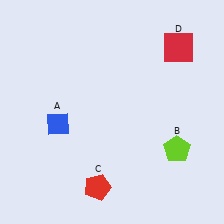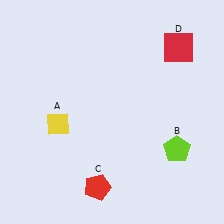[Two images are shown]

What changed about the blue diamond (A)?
In Image 1, A is blue. In Image 2, it changed to yellow.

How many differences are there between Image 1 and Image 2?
There is 1 difference between the two images.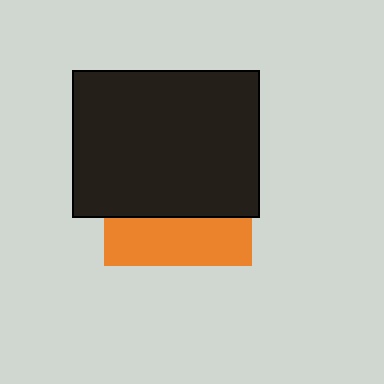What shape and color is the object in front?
The object in front is a black rectangle.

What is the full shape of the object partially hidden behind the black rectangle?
The partially hidden object is an orange square.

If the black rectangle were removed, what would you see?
You would see the complete orange square.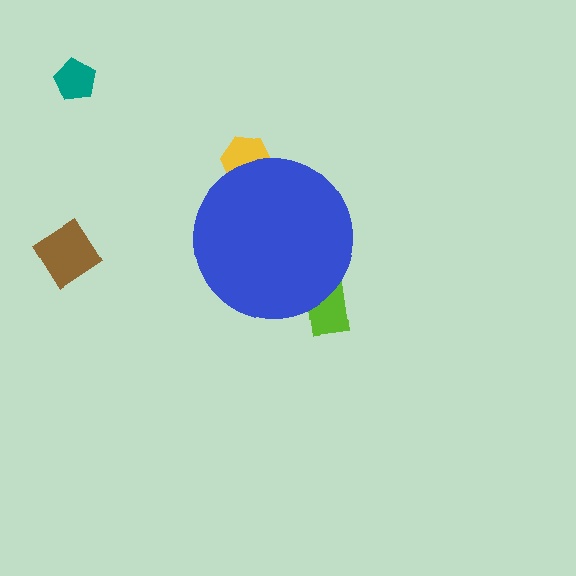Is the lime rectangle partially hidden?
Yes, the lime rectangle is partially hidden behind the blue circle.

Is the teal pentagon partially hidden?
No, the teal pentagon is fully visible.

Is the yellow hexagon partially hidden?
Yes, the yellow hexagon is partially hidden behind the blue circle.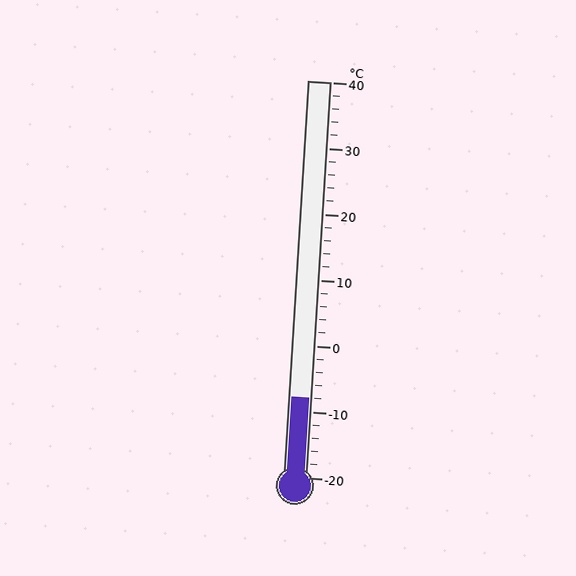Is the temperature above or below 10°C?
The temperature is below 10°C.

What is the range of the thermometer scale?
The thermometer scale ranges from -20°C to 40°C.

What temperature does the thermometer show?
The thermometer shows approximately -8°C.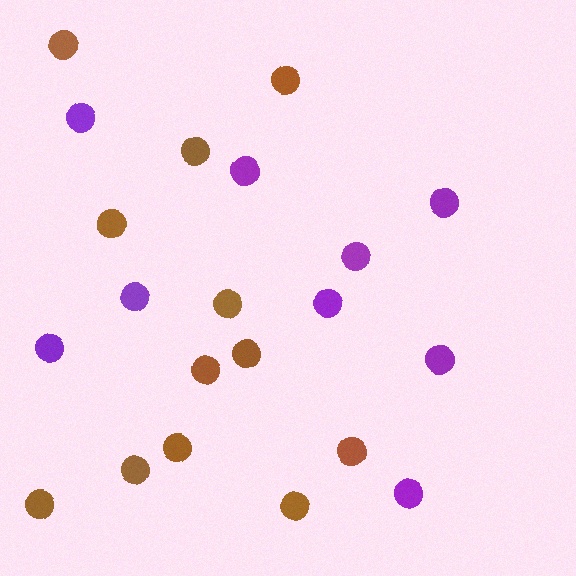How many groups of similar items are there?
There are 2 groups: one group of purple circles (9) and one group of brown circles (12).